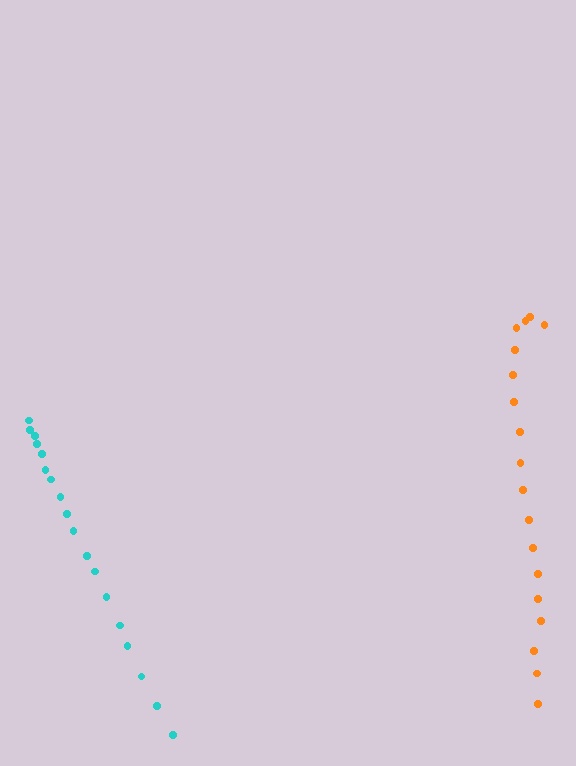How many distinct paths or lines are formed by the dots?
There are 2 distinct paths.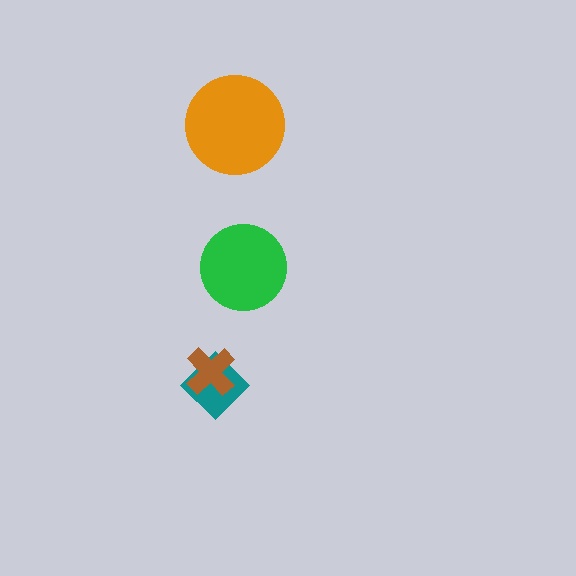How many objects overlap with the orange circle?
0 objects overlap with the orange circle.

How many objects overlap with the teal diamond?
1 object overlaps with the teal diamond.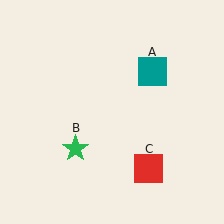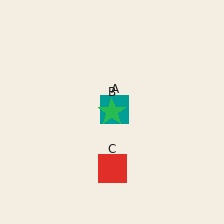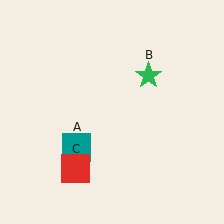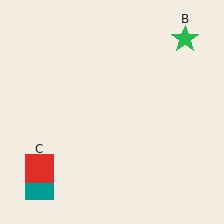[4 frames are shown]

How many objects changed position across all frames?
3 objects changed position: teal square (object A), green star (object B), red square (object C).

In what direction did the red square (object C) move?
The red square (object C) moved left.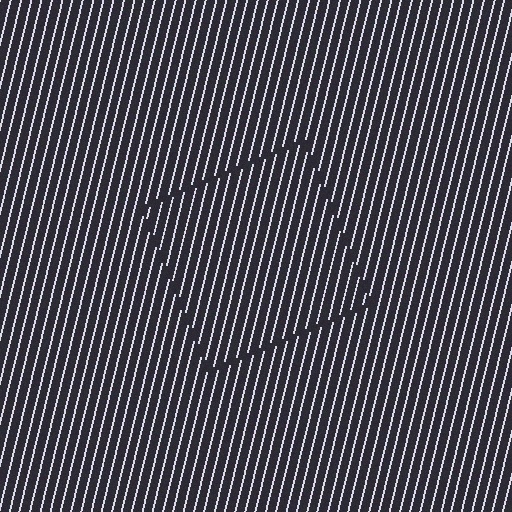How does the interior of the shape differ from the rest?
The interior of the shape contains the same grating, shifted by half a period — the contour is defined by the phase discontinuity where line-ends from the inner and outer gratings abut.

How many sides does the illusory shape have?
4 sides — the line-ends trace a square.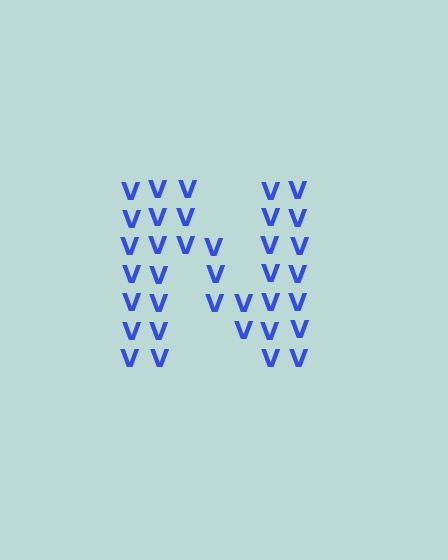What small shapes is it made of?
It is made of small letter V's.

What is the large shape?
The large shape is the letter N.